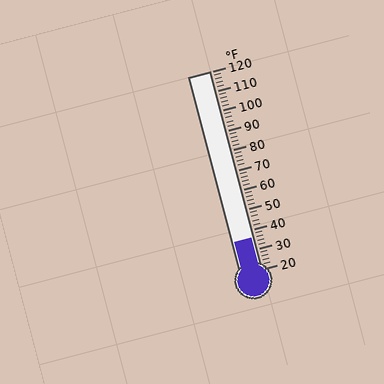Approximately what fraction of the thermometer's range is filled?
The thermometer is filled to approximately 15% of its range.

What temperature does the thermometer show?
The thermometer shows approximately 36°F.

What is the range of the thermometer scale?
The thermometer scale ranges from 20°F to 120°F.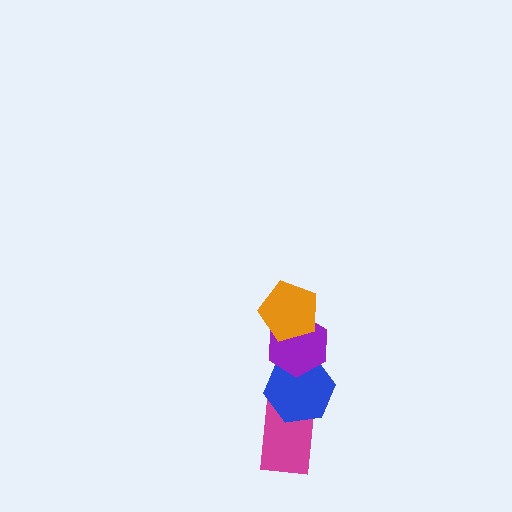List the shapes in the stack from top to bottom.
From top to bottom: the orange pentagon, the purple hexagon, the blue hexagon, the magenta rectangle.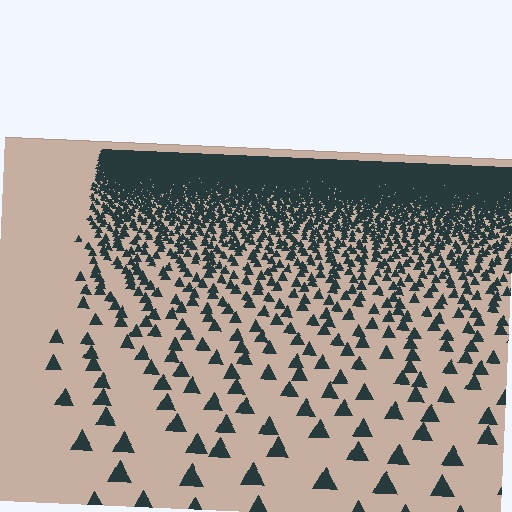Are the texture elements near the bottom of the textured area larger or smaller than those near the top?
Larger. Near the bottom, elements are closer to the viewer and appear at a bigger on-screen size.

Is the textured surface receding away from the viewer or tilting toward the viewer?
The surface is receding away from the viewer. Texture elements get smaller and denser toward the top.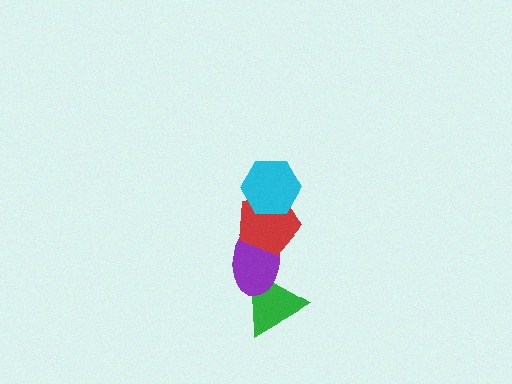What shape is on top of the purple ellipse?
The red pentagon is on top of the purple ellipse.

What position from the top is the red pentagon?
The red pentagon is 2nd from the top.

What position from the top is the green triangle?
The green triangle is 4th from the top.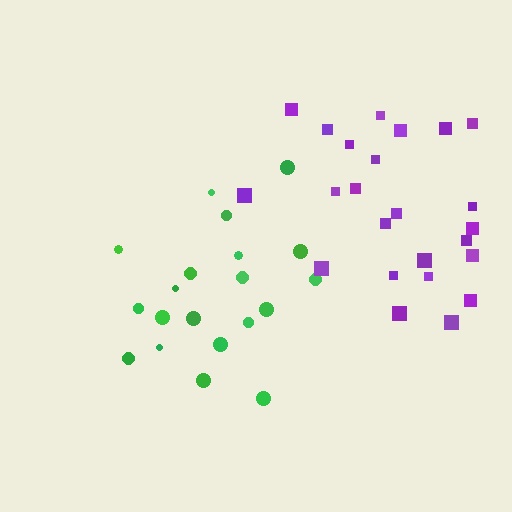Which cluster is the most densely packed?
Green.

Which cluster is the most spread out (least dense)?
Purple.